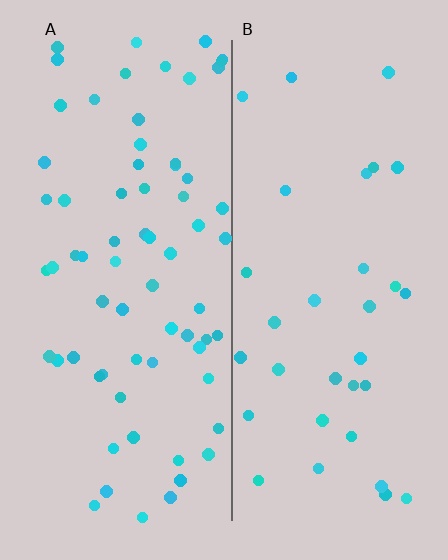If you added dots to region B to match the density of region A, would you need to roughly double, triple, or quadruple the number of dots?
Approximately double.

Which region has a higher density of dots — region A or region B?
A (the left).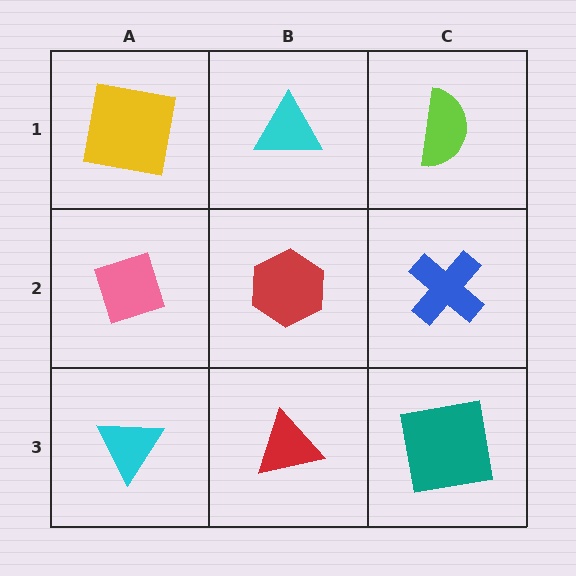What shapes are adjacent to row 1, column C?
A blue cross (row 2, column C), a cyan triangle (row 1, column B).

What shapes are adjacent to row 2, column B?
A cyan triangle (row 1, column B), a red triangle (row 3, column B), a pink diamond (row 2, column A), a blue cross (row 2, column C).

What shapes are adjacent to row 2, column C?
A lime semicircle (row 1, column C), a teal square (row 3, column C), a red hexagon (row 2, column B).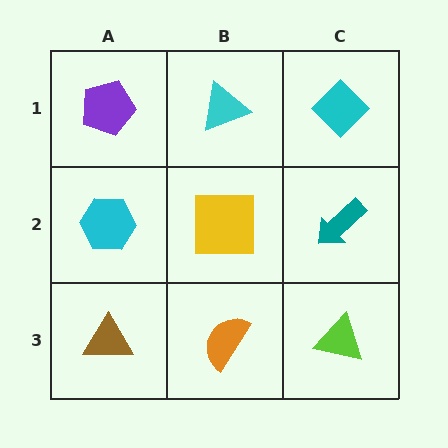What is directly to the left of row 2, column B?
A cyan hexagon.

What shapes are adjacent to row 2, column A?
A purple pentagon (row 1, column A), a brown triangle (row 3, column A), a yellow square (row 2, column B).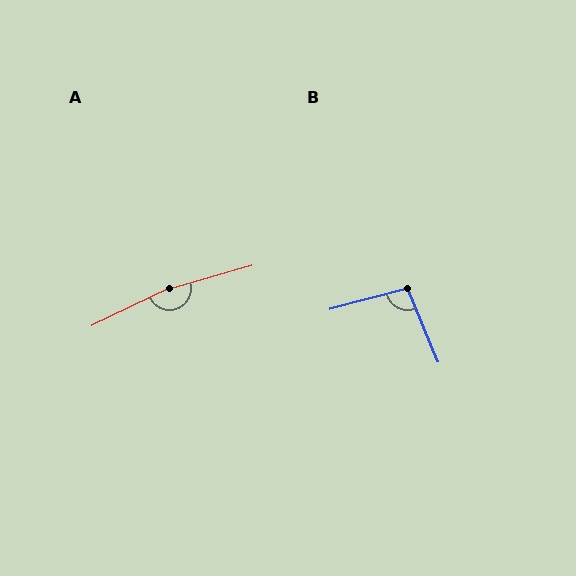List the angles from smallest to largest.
B (97°), A (170°).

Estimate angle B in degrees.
Approximately 97 degrees.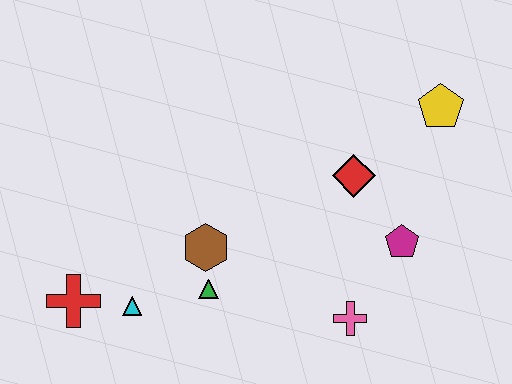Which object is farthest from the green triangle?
The yellow pentagon is farthest from the green triangle.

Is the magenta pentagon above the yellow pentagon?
No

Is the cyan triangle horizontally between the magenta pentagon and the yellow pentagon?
No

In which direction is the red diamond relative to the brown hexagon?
The red diamond is to the right of the brown hexagon.